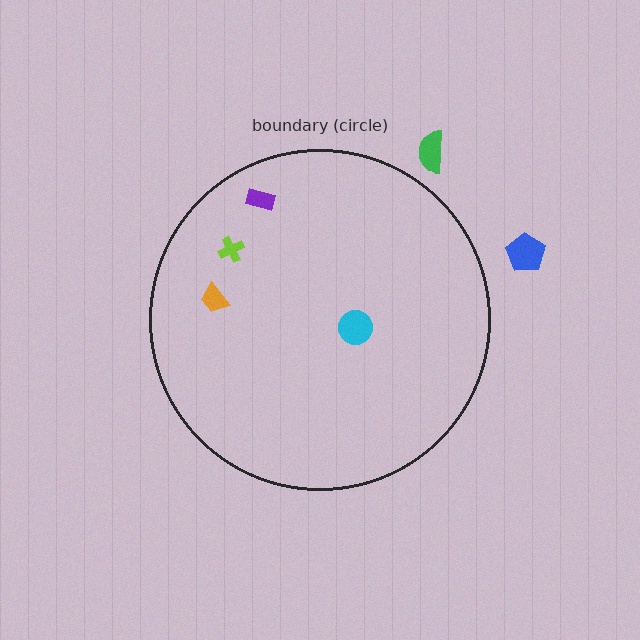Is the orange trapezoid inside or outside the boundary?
Inside.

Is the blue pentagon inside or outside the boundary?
Outside.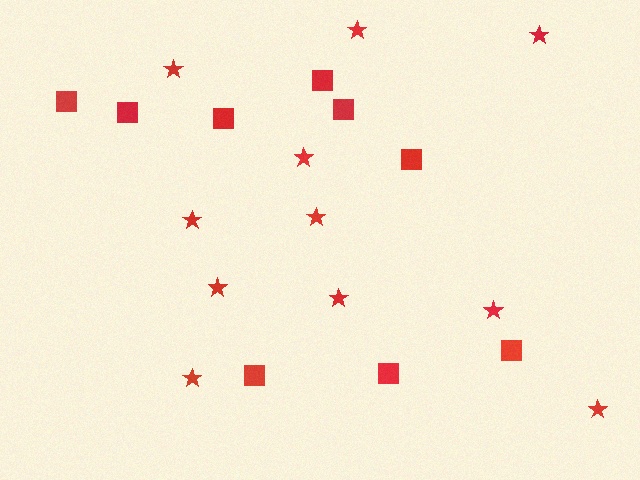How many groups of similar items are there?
There are 2 groups: one group of stars (11) and one group of squares (9).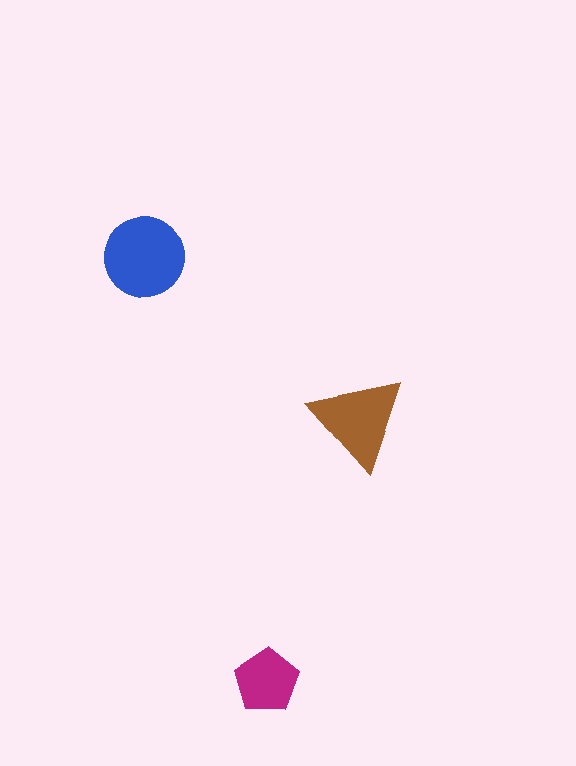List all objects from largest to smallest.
The blue circle, the brown triangle, the magenta pentagon.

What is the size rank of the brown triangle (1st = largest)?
2nd.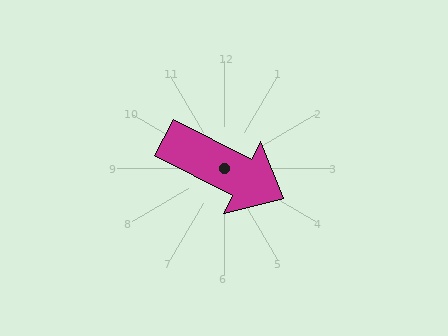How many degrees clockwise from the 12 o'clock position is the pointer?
Approximately 117 degrees.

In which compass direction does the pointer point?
Southeast.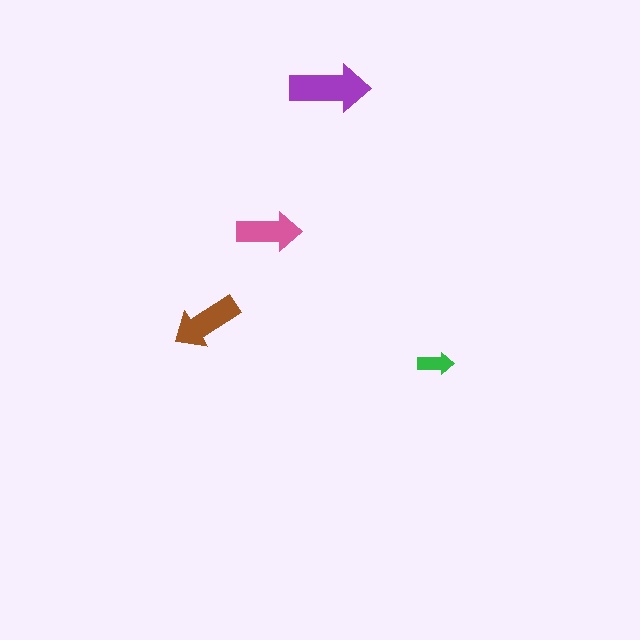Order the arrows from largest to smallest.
the purple one, the brown one, the pink one, the green one.